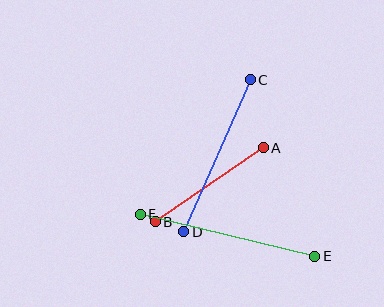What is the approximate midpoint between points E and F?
The midpoint is at approximately (228, 235) pixels.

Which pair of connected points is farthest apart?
Points E and F are farthest apart.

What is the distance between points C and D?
The distance is approximately 166 pixels.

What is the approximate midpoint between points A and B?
The midpoint is at approximately (209, 185) pixels.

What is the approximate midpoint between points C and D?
The midpoint is at approximately (217, 156) pixels.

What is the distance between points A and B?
The distance is approximately 131 pixels.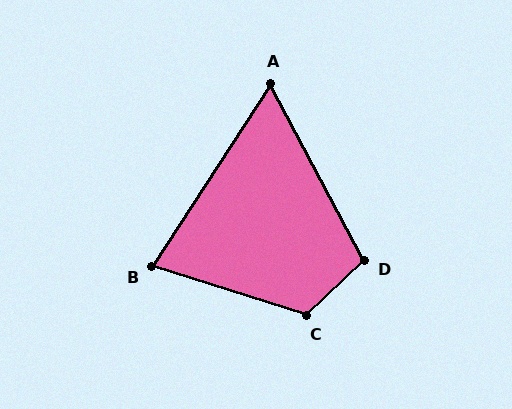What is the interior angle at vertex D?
Approximately 106 degrees (obtuse).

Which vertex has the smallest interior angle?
A, at approximately 61 degrees.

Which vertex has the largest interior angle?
C, at approximately 119 degrees.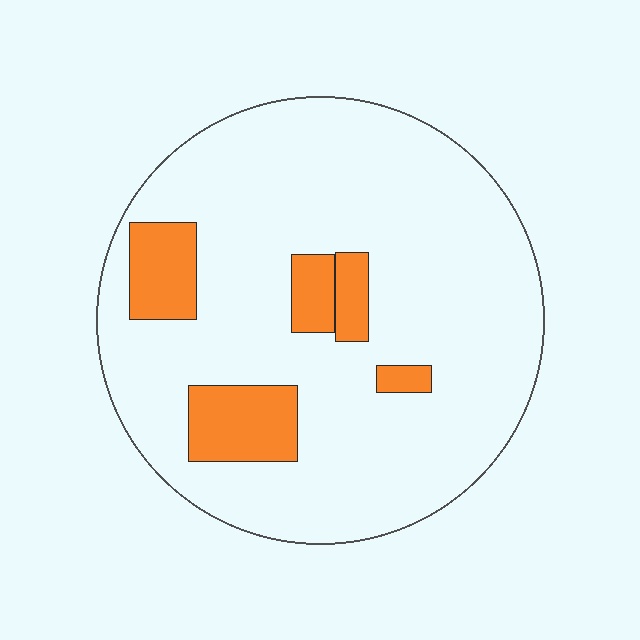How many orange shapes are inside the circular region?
5.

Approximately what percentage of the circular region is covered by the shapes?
Approximately 15%.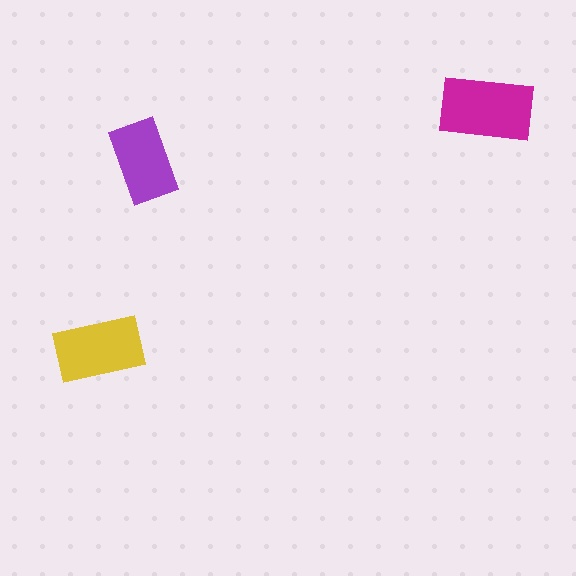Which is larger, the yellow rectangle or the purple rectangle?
The yellow one.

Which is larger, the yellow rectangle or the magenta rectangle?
The magenta one.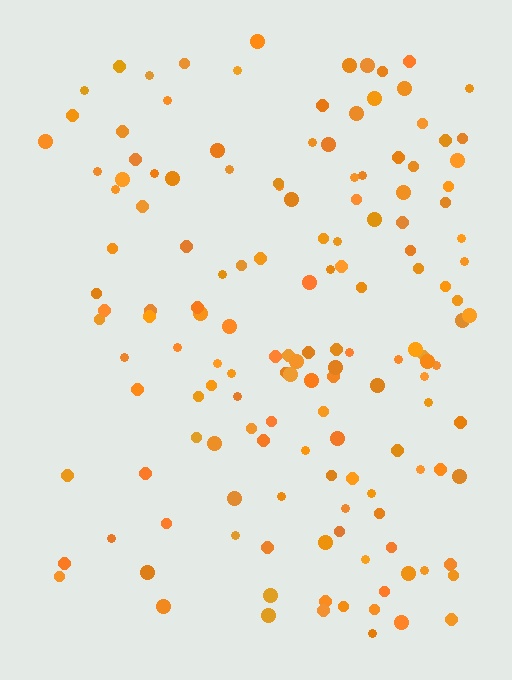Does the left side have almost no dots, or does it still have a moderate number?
Still a moderate number, just noticeably fewer than the right.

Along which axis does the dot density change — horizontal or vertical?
Horizontal.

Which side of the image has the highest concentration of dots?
The right.